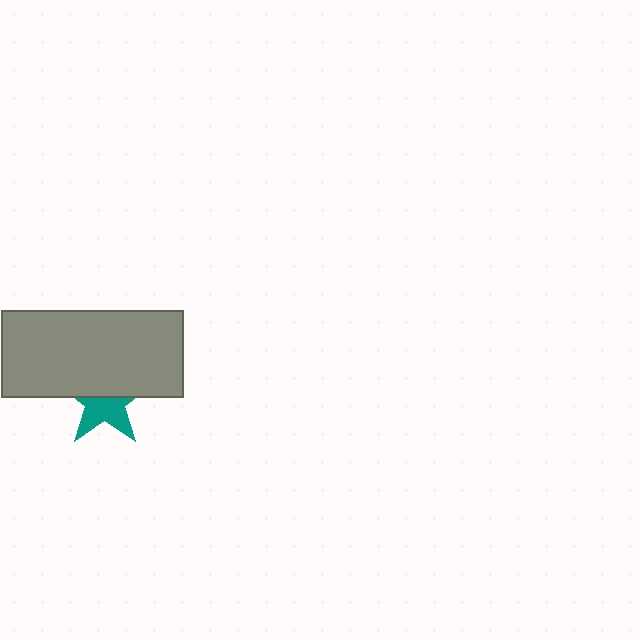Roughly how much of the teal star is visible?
About half of it is visible (roughly 50%).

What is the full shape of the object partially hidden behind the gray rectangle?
The partially hidden object is a teal star.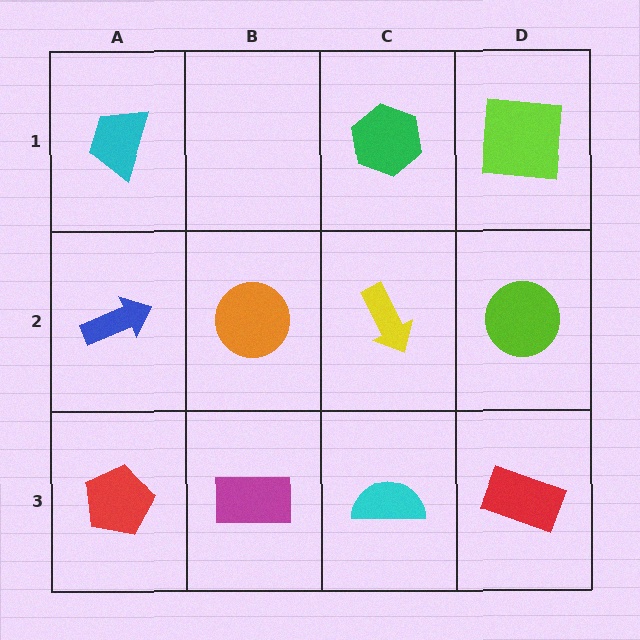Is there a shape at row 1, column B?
No, that cell is empty.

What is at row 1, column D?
A lime square.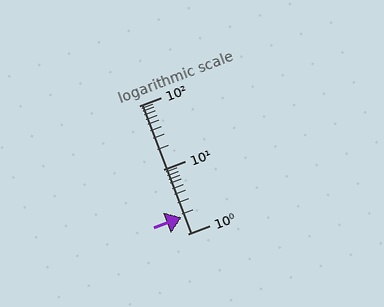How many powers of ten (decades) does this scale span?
The scale spans 2 decades, from 1 to 100.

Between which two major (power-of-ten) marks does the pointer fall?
The pointer is between 1 and 10.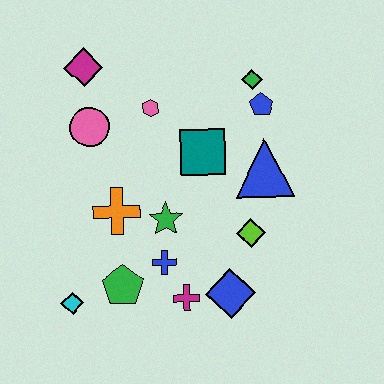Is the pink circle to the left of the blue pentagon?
Yes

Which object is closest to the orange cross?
The green star is closest to the orange cross.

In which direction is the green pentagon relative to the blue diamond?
The green pentagon is to the left of the blue diamond.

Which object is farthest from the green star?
The magenta diamond is farthest from the green star.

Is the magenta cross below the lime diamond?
Yes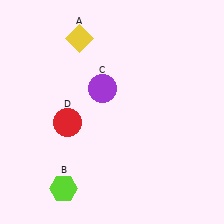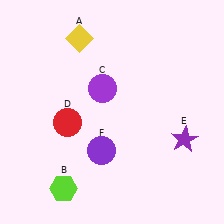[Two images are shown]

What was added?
A purple star (E), a purple circle (F) were added in Image 2.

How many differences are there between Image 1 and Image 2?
There are 2 differences between the two images.